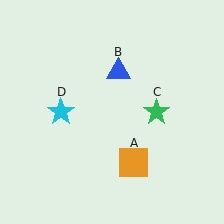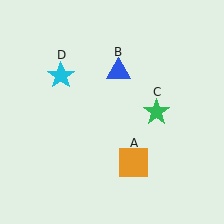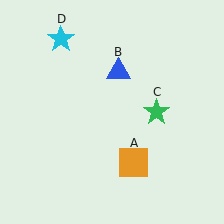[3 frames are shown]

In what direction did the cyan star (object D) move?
The cyan star (object D) moved up.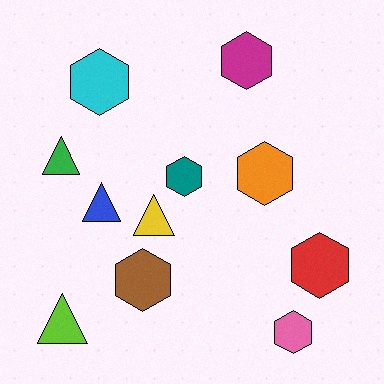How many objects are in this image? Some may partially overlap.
There are 11 objects.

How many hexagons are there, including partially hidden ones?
There are 7 hexagons.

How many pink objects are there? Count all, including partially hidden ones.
There is 1 pink object.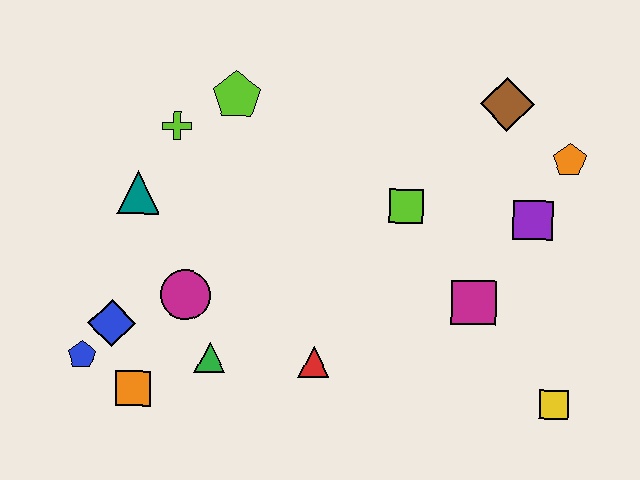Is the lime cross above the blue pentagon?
Yes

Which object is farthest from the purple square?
The blue pentagon is farthest from the purple square.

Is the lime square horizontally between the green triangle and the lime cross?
No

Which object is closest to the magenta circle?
The green triangle is closest to the magenta circle.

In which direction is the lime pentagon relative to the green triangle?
The lime pentagon is above the green triangle.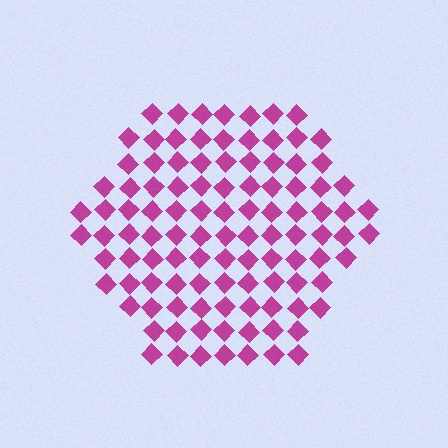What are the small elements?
The small elements are diamonds.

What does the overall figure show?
The overall figure shows a hexagon.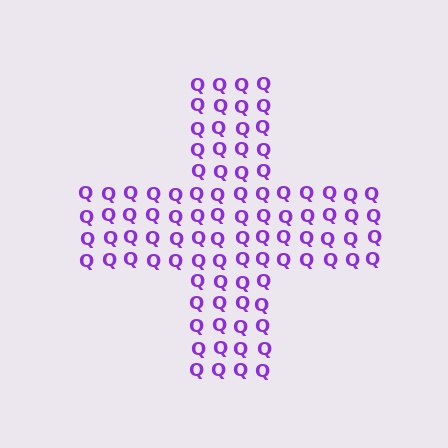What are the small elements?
The small elements are letter Q's.